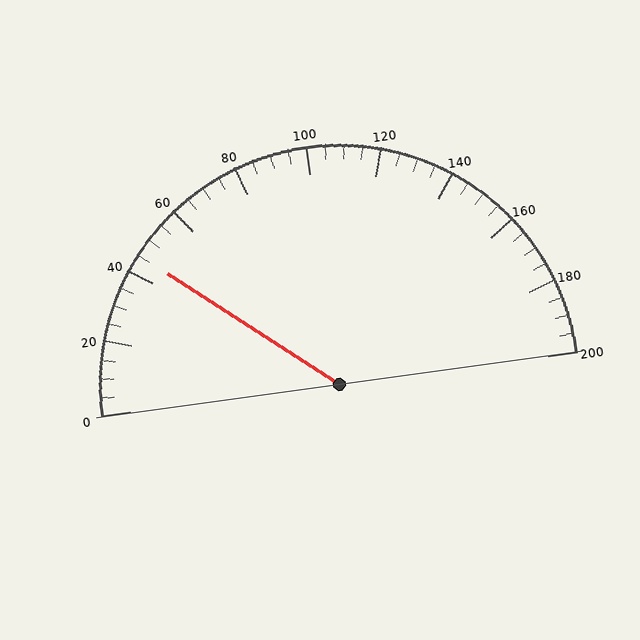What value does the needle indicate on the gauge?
The needle indicates approximately 45.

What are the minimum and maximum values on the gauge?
The gauge ranges from 0 to 200.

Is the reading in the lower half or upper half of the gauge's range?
The reading is in the lower half of the range (0 to 200).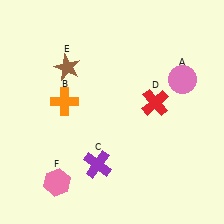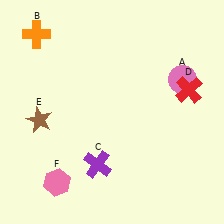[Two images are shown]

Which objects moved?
The objects that moved are: the orange cross (B), the red cross (D), the brown star (E).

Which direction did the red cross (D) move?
The red cross (D) moved right.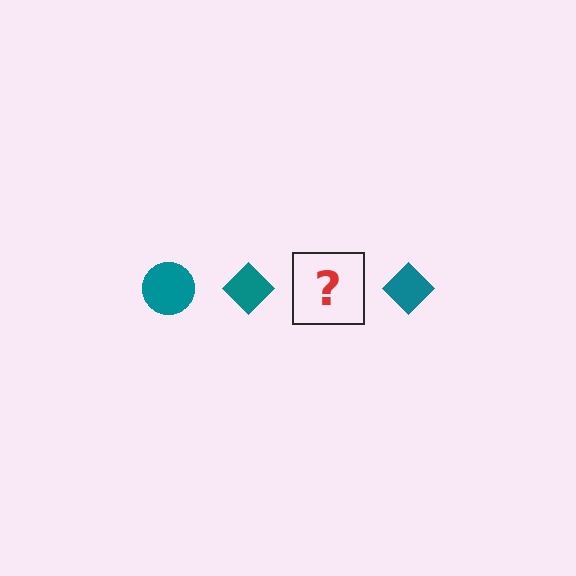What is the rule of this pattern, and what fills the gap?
The rule is that the pattern cycles through circle, diamond shapes in teal. The gap should be filled with a teal circle.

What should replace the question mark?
The question mark should be replaced with a teal circle.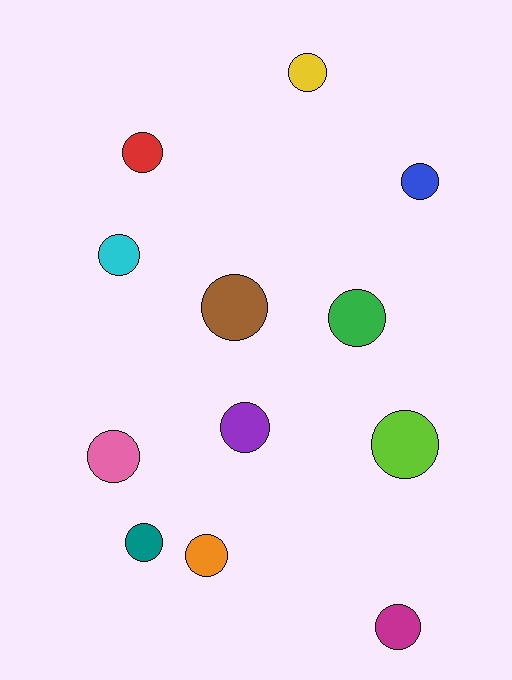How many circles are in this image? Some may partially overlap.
There are 12 circles.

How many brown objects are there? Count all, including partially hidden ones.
There is 1 brown object.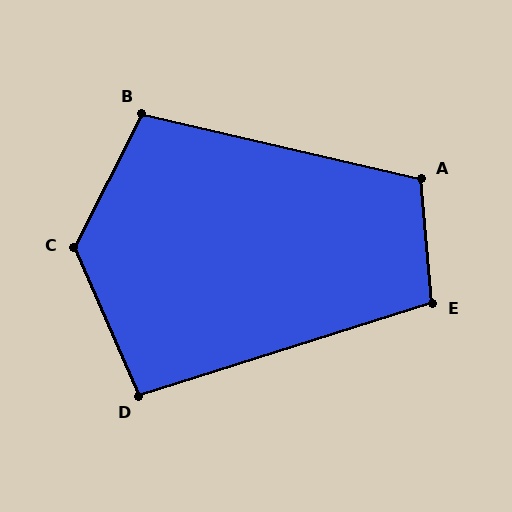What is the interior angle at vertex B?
Approximately 104 degrees (obtuse).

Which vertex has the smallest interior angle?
D, at approximately 96 degrees.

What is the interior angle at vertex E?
Approximately 103 degrees (obtuse).